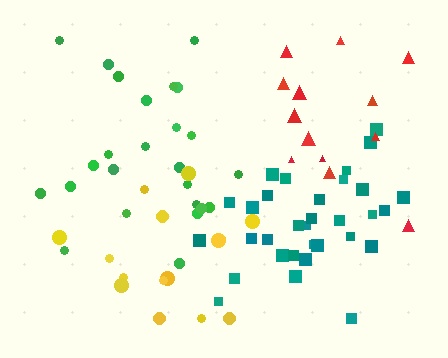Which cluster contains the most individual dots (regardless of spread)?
Teal (32).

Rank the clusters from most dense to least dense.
teal, yellow, green, red.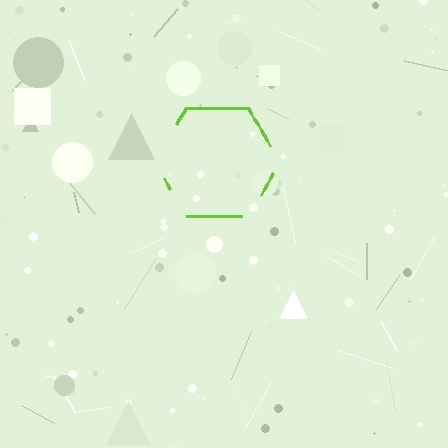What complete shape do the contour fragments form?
The contour fragments form a hexagon.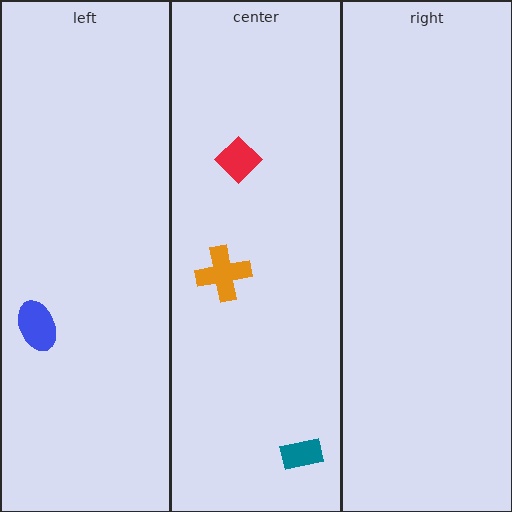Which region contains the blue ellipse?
The left region.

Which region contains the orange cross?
The center region.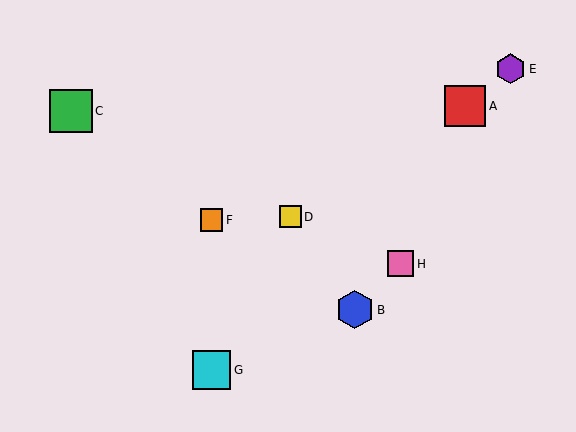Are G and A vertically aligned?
No, G is at x≈211 and A is at x≈465.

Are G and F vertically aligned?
Yes, both are at x≈211.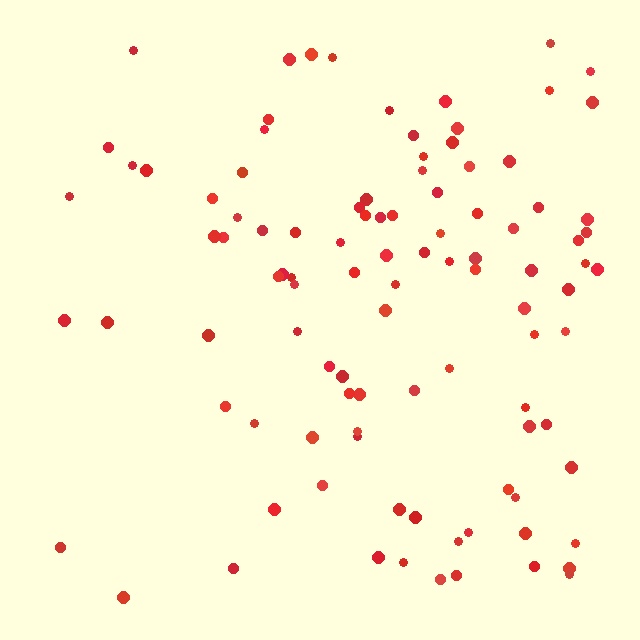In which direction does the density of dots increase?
From left to right, with the right side densest.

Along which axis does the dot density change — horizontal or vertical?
Horizontal.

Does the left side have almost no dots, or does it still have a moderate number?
Still a moderate number, just noticeably fewer than the right.